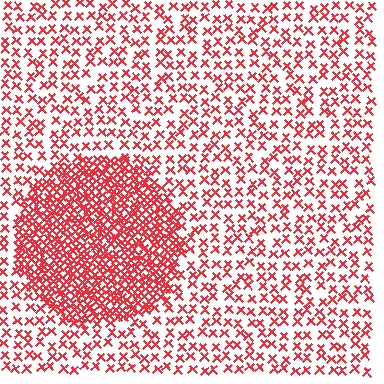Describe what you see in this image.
The image contains small red elements arranged at two different densities. A circle-shaped region is visible where the elements are more densely packed than the surrounding area.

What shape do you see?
I see a circle.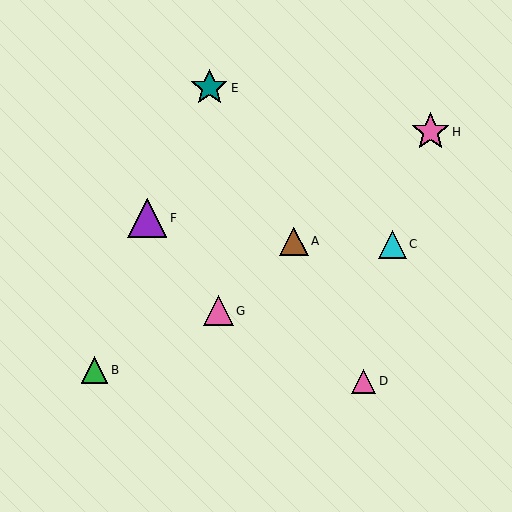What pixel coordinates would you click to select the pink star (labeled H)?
Click at (430, 132) to select the pink star H.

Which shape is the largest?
The purple triangle (labeled F) is the largest.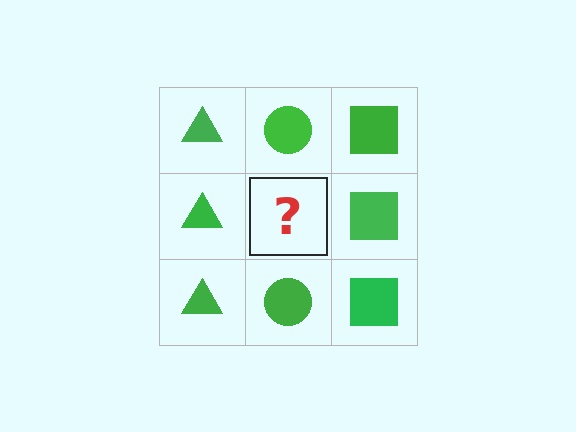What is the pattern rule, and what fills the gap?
The rule is that each column has a consistent shape. The gap should be filled with a green circle.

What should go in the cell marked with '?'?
The missing cell should contain a green circle.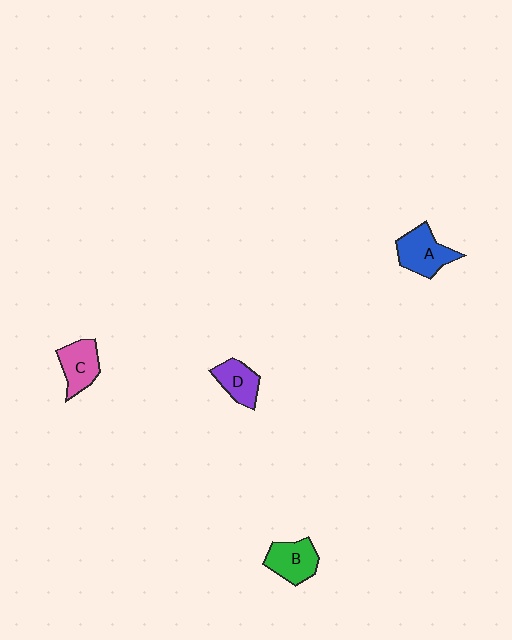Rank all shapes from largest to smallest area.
From largest to smallest: A (blue), B (green), C (pink), D (purple).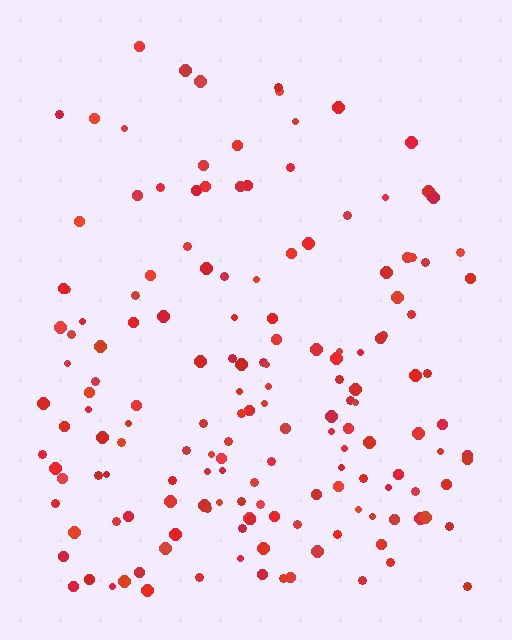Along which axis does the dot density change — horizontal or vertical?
Vertical.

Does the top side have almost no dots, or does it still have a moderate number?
Still a moderate number, just noticeably fewer than the bottom.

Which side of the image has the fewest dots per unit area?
The top.